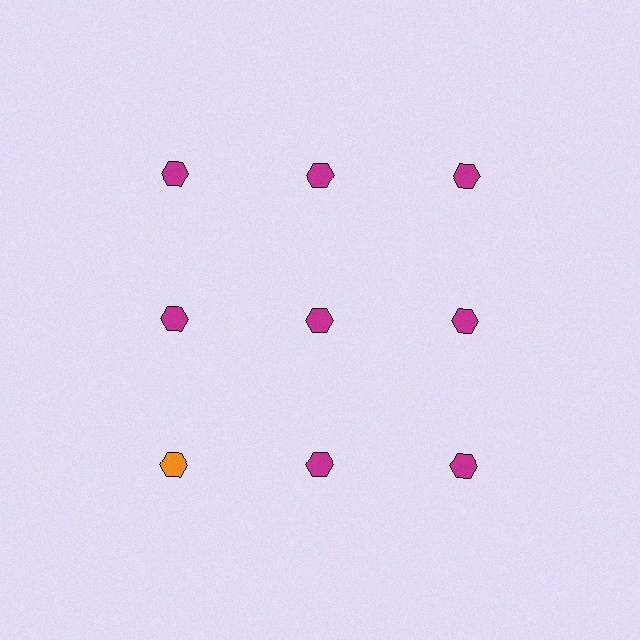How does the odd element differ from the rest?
It has a different color: orange instead of magenta.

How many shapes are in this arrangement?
There are 9 shapes arranged in a grid pattern.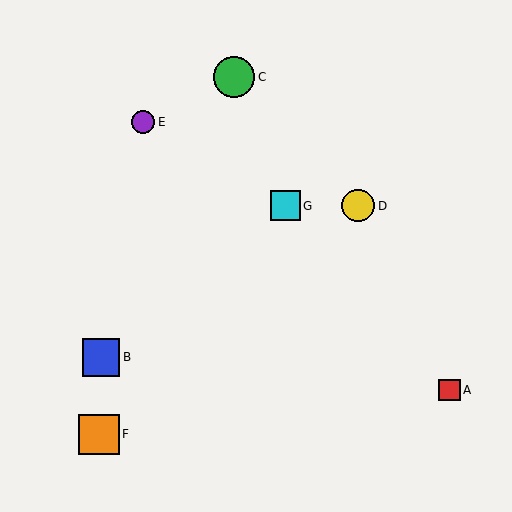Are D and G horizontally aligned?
Yes, both are at y≈206.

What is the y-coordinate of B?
Object B is at y≈357.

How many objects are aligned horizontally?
2 objects (D, G) are aligned horizontally.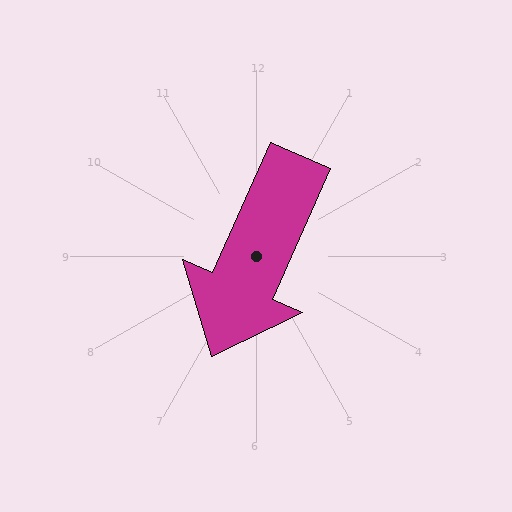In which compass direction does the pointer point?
Southwest.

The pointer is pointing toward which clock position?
Roughly 7 o'clock.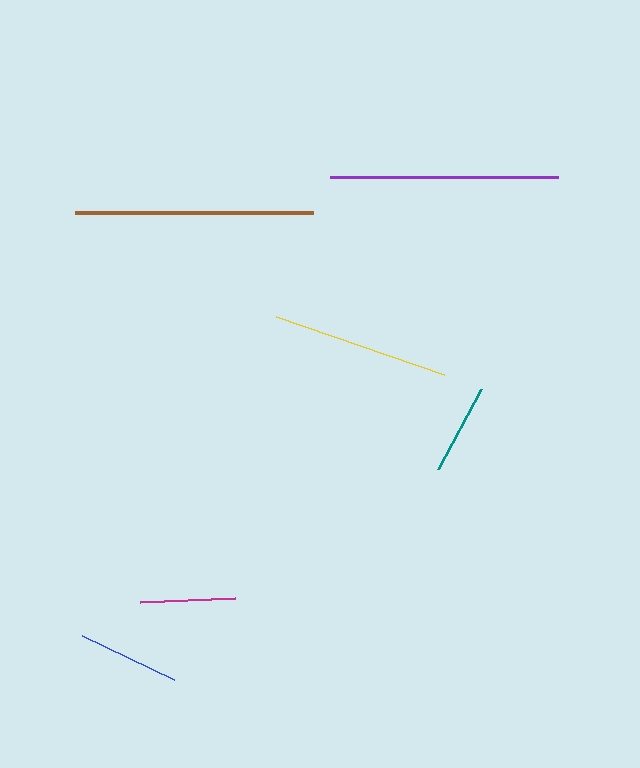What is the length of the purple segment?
The purple segment is approximately 228 pixels long.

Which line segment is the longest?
The brown line is the longest at approximately 238 pixels.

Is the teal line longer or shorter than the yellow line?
The yellow line is longer than the teal line.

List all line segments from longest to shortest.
From longest to shortest: brown, purple, yellow, blue, magenta, teal.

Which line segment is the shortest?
The teal line is the shortest at approximately 91 pixels.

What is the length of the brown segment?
The brown segment is approximately 238 pixels long.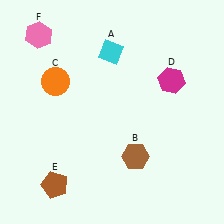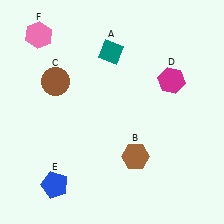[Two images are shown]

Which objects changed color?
A changed from cyan to teal. C changed from orange to brown. E changed from brown to blue.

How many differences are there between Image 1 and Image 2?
There are 3 differences between the two images.